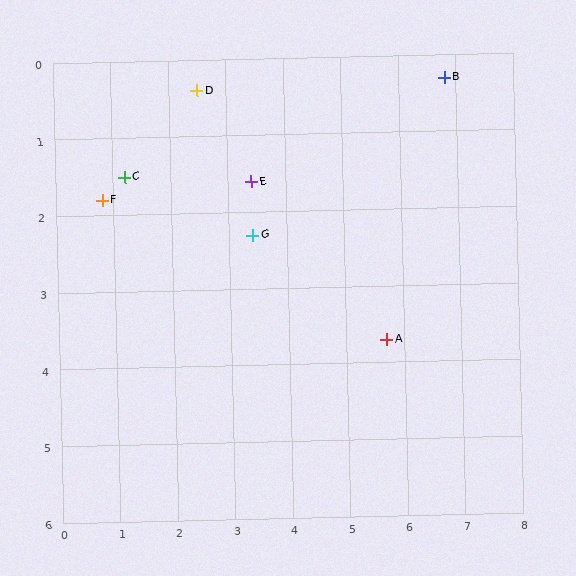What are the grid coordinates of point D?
Point D is at approximately (2.5, 0.4).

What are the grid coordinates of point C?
Point C is at approximately (1.2, 1.5).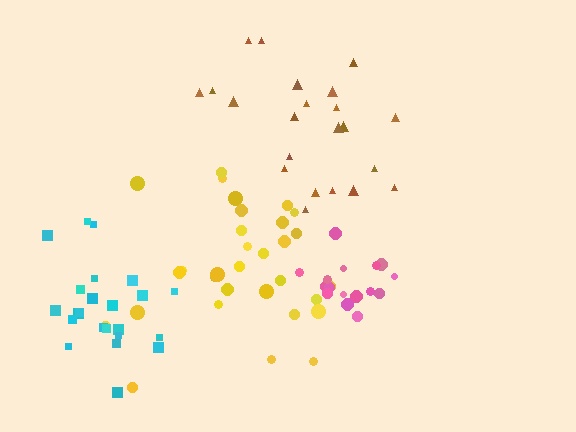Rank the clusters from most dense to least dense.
pink, yellow, brown, cyan.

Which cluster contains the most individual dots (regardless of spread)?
Yellow (31).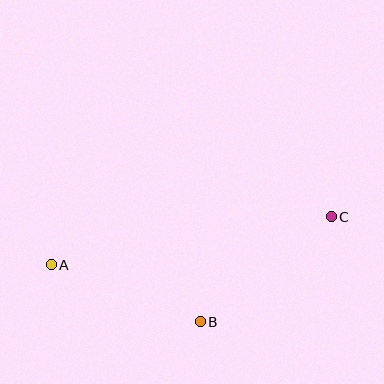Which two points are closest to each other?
Points A and B are closest to each other.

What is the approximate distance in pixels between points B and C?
The distance between B and C is approximately 168 pixels.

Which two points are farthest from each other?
Points A and C are farthest from each other.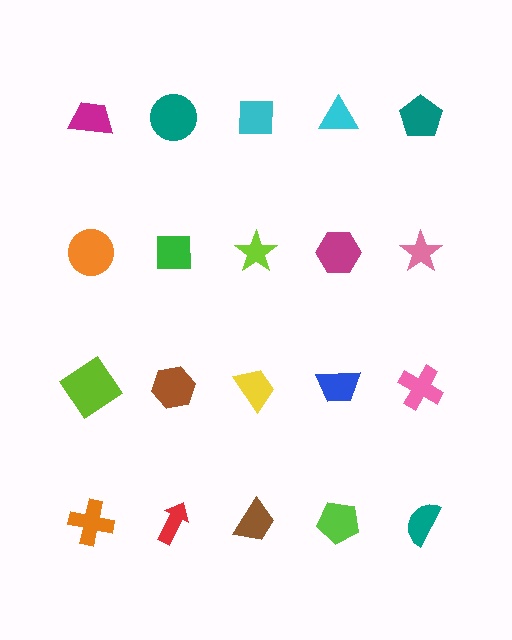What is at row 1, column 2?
A teal circle.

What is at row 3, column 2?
A brown hexagon.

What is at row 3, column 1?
A lime diamond.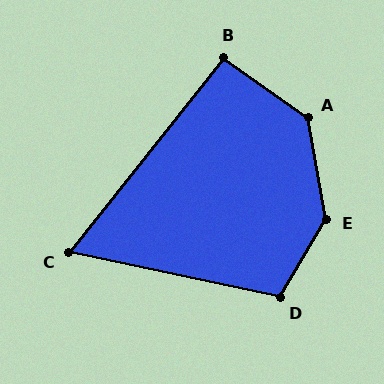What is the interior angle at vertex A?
Approximately 136 degrees (obtuse).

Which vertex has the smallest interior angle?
C, at approximately 63 degrees.